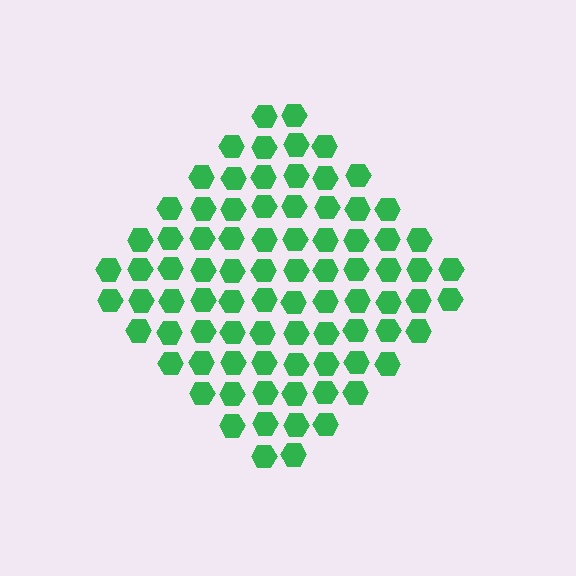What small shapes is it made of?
It is made of small hexagons.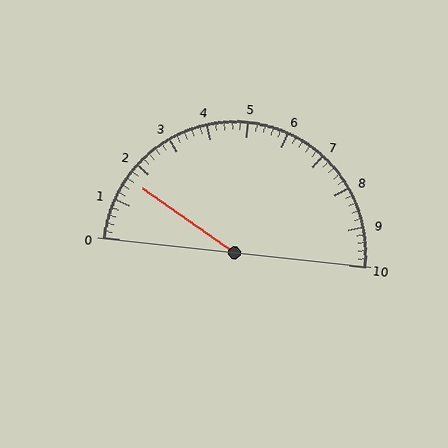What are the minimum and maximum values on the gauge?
The gauge ranges from 0 to 10.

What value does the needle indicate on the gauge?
The needle indicates approximately 1.6.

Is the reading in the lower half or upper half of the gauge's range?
The reading is in the lower half of the range (0 to 10).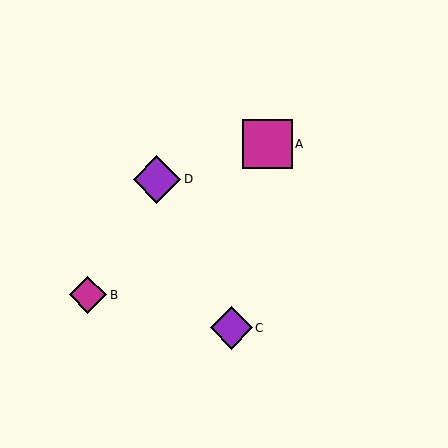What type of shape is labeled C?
Shape C is a purple diamond.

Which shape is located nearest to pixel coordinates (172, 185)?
The purple diamond (labeled D) at (157, 180) is nearest to that location.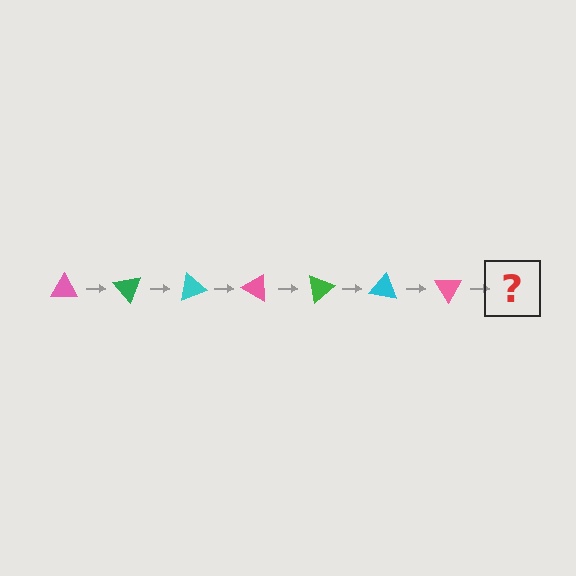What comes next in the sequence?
The next element should be a green triangle, rotated 350 degrees from the start.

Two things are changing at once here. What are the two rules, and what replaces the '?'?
The two rules are that it rotates 50 degrees each step and the color cycles through pink, green, and cyan. The '?' should be a green triangle, rotated 350 degrees from the start.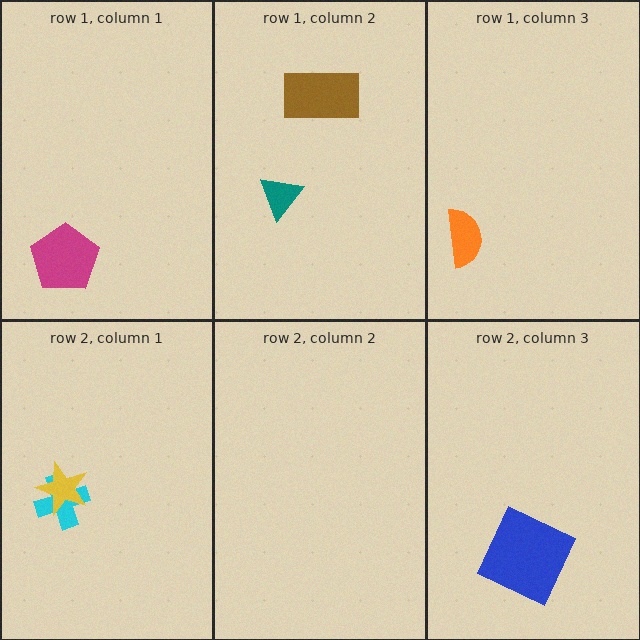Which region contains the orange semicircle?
The row 1, column 3 region.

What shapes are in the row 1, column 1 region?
The magenta pentagon.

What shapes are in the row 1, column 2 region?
The brown rectangle, the teal triangle.